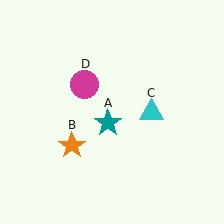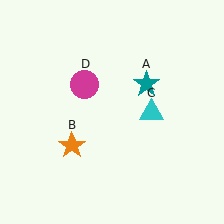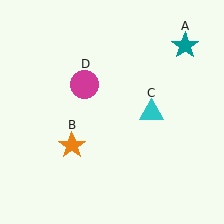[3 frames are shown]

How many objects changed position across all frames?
1 object changed position: teal star (object A).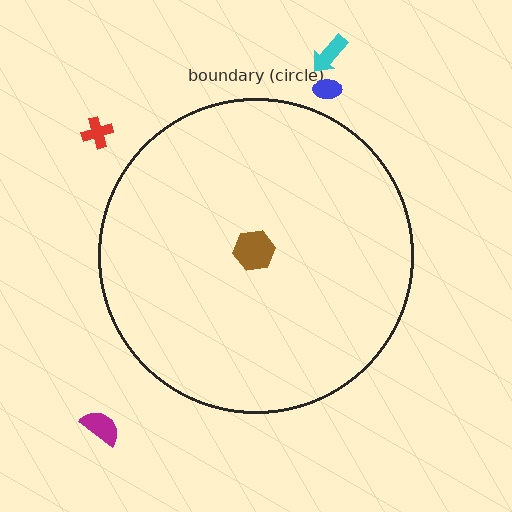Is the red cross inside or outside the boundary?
Outside.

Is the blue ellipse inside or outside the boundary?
Outside.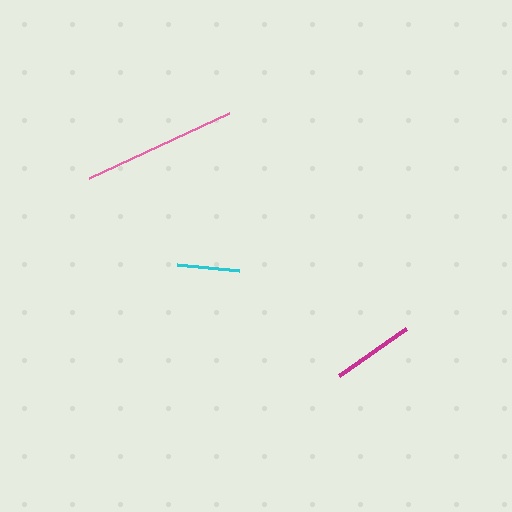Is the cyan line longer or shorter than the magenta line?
The magenta line is longer than the cyan line.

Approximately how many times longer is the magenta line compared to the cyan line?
The magenta line is approximately 1.3 times the length of the cyan line.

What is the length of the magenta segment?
The magenta segment is approximately 82 pixels long.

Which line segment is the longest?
The pink line is the longest at approximately 154 pixels.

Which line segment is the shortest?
The cyan line is the shortest at approximately 62 pixels.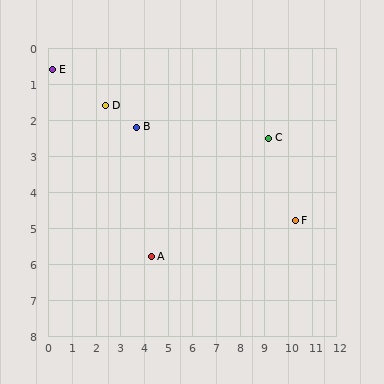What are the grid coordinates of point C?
Point C is at approximately (9.2, 2.5).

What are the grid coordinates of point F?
Point F is at approximately (10.3, 4.8).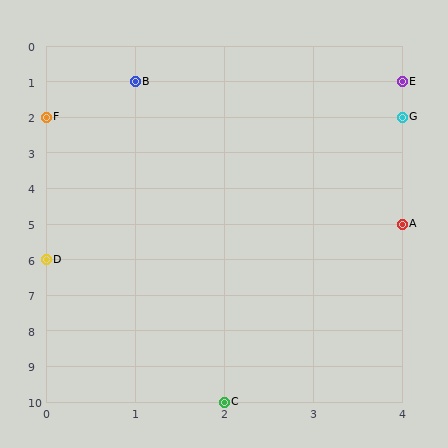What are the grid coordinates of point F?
Point F is at grid coordinates (0, 2).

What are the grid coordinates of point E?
Point E is at grid coordinates (4, 1).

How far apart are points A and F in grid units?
Points A and F are 4 columns and 3 rows apart (about 5.0 grid units diagonally).